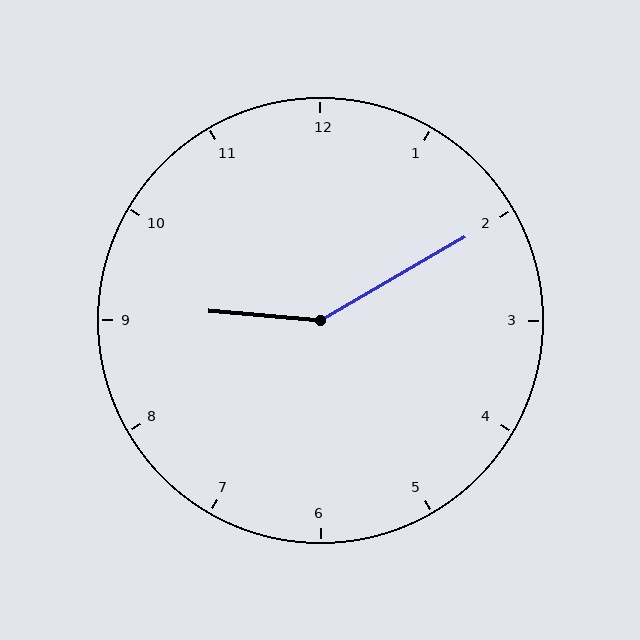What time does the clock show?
9:10.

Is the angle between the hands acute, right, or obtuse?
It is obtuse.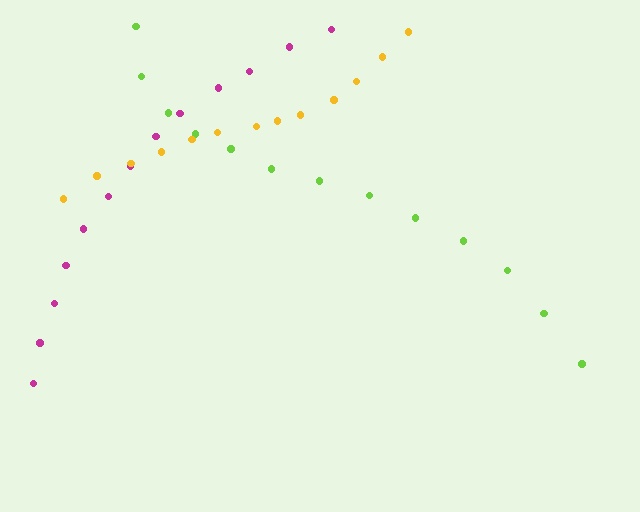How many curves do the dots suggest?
There are 3 distinct paths.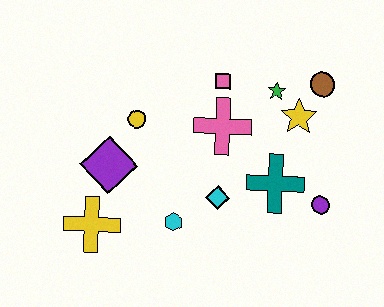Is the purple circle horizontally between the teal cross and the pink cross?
No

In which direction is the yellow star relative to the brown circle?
The yellow star is below the brown circle.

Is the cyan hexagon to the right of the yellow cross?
Yes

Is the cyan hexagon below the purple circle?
Yes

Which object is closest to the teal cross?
The purple circle is closest to the teal cross.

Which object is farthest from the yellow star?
The yellow cross is farthest from the yellow star.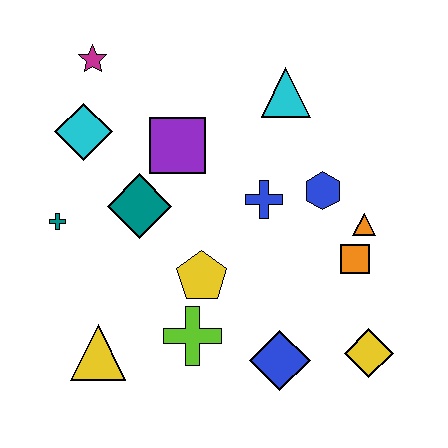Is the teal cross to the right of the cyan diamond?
No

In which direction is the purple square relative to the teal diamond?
The purple square is above the teal diamond.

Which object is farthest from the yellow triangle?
The cyan triangle is farthest from the yellow triangle.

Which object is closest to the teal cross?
The teal diamond is closest to the teal cross.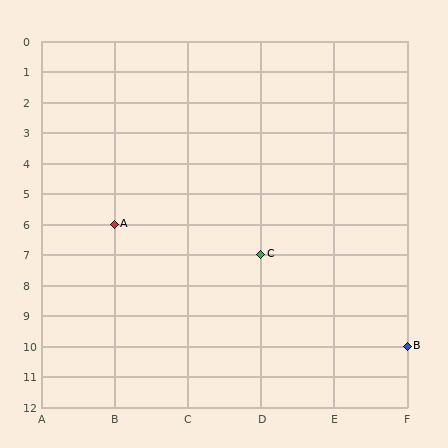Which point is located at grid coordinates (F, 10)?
Point B is at (F, 10).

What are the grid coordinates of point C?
Point C is at grid coordinates (D, 7).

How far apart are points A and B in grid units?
Points A and B are 4 columns and 4 rows apart (about 5.7 grid units diagonally).